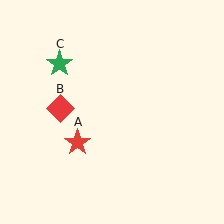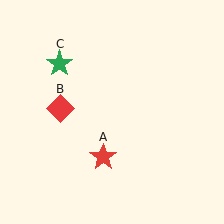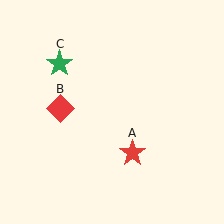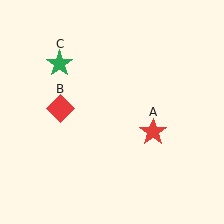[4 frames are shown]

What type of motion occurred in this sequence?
The red star (object A) rotated counterclockwise around the center of the scene.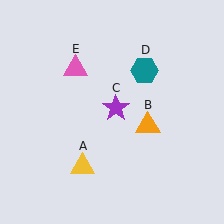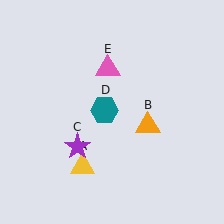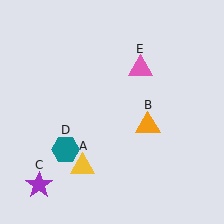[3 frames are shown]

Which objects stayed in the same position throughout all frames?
Yellow triangle (object A) and orange triangle (object B) remained stationary.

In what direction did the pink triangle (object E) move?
The pink triangle (object E) moved right.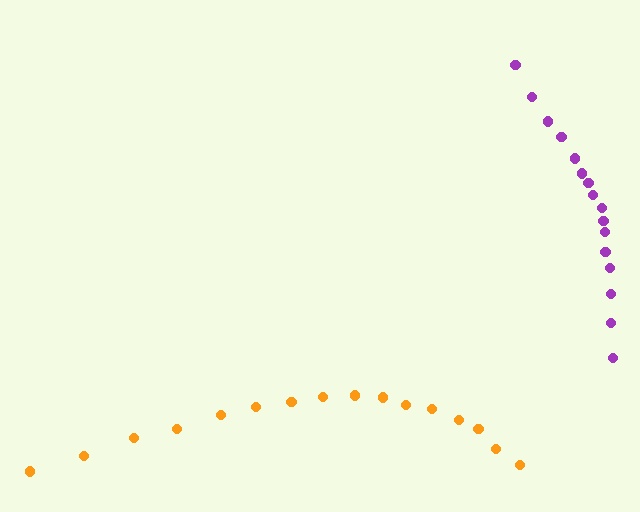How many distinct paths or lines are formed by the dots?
There are 2 distinct paths.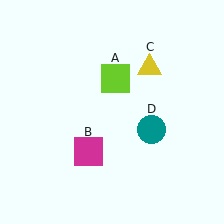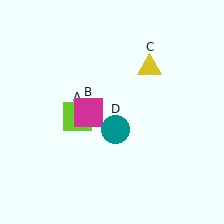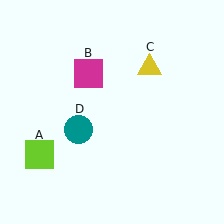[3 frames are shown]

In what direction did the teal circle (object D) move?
The teal circle (object D) moved left.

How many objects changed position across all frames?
3 objects changed position: lime square (object A), magenta square (object B), teal circle (object D).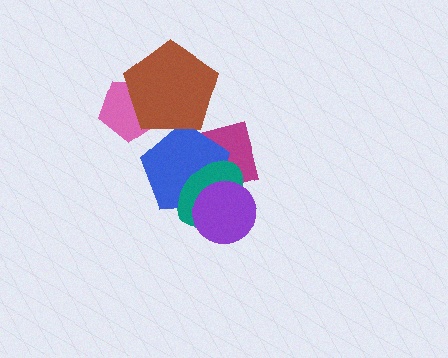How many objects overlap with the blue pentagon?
4 objects overlap with the blue pentagon.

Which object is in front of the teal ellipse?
The purple circle is in front of the teal ellipse.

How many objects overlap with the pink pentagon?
1 object overlaps with the pink pentagon.